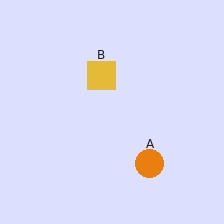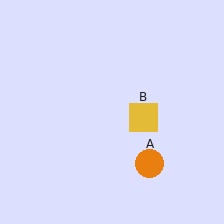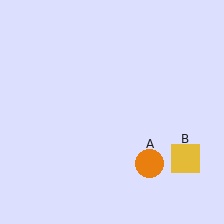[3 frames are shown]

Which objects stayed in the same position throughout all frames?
Orange circle (object A) remained stationary.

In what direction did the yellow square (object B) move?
The yellow square (object B) moved down and to the right.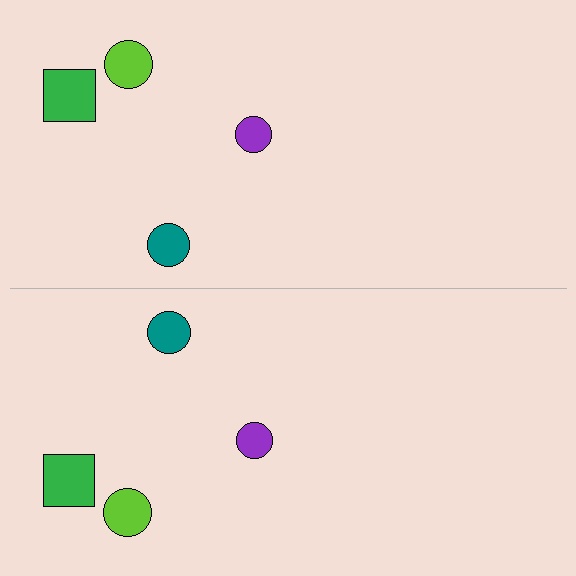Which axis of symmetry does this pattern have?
The pattern has a horizontal axis of symmetry running through the center of the image.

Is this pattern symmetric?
Yes, this pattern has bilateral (reflection) symmetry.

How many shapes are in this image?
There are 8 shapes in this image.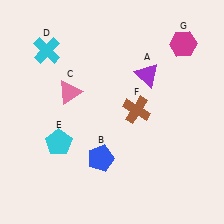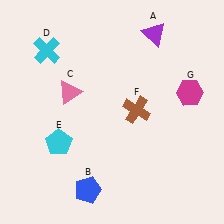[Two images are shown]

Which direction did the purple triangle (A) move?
The purple triangle (A) moved up.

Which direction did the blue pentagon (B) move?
The blue pentagon (B) moved down.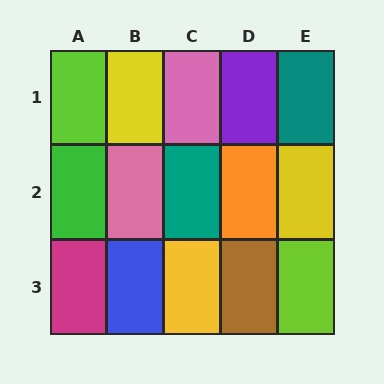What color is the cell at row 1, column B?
Yellow.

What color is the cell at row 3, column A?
Magenta.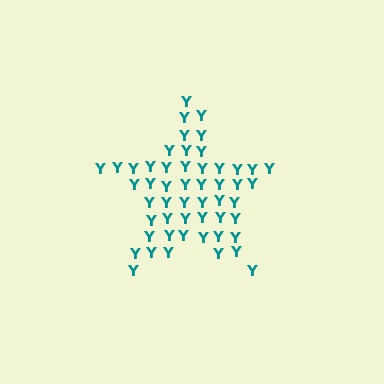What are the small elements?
The small elements are letter Y's.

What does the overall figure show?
The overall figure shows a star.